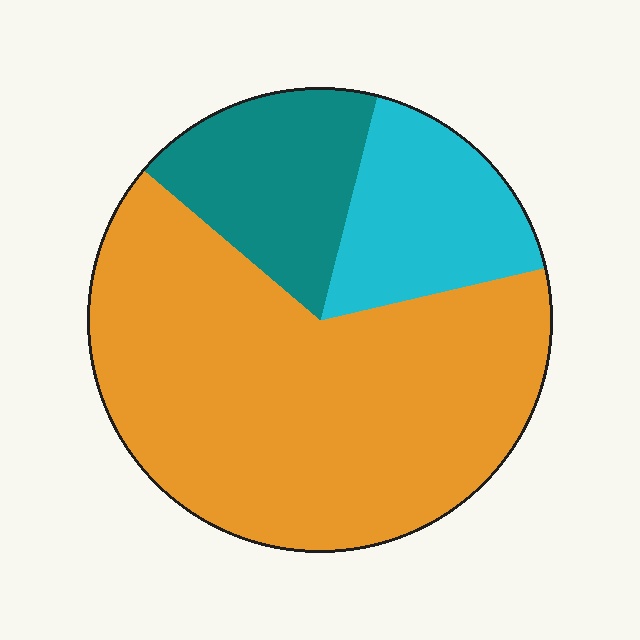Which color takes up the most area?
Orange, at roughly 65%.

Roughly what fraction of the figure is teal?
Teal covers about 20% of the figure.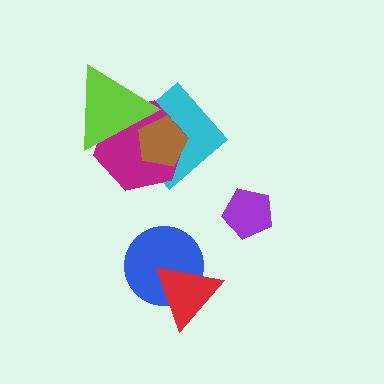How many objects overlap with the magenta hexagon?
3 objects overlap with the magenta hexagon.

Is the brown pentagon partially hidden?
Yes, it is partially covered by another shape.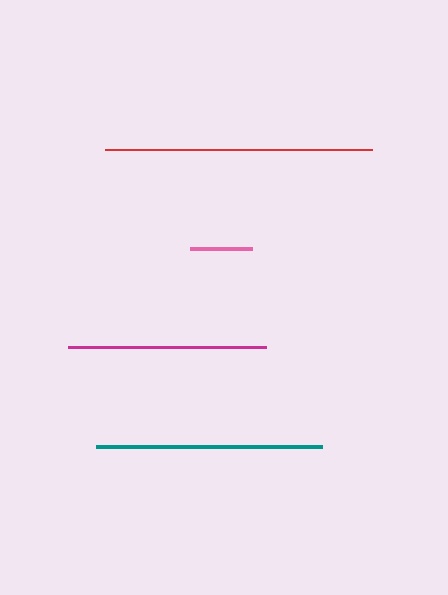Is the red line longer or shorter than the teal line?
The red line is longer than the teal line.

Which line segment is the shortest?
The pink line is the shortest at approximately 62 pixels.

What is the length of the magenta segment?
The magenta segment is approximately 199 pixels long.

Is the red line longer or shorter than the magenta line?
The red line is longer than the magenta line.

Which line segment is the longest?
The red line is the longest at approximately 267 pixels.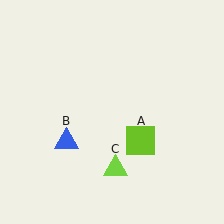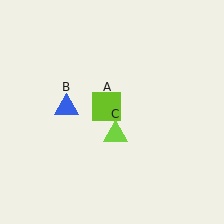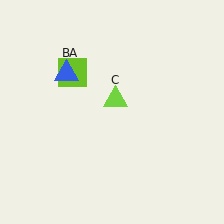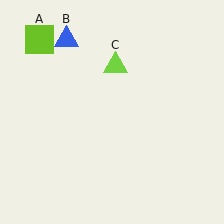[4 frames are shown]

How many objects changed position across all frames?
3 objects changed position: lime square (object A), blue triangle (object B), lime triangle (object C).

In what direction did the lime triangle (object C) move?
The lime triangle (object C) moved up.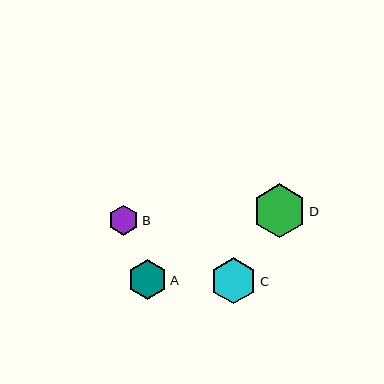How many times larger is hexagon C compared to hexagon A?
Hexagon C is approximately 1.2 times the size of hexagon A.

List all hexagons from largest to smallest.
From largest to smallest: D, C, A, B.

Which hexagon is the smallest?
Hexagon B is the smallest with a size of approximately 30 pixels.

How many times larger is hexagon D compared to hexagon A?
Hexagon D is approximately 1.4 times the size of hexagon A.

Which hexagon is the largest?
Hexagon D is the largest with a size of approximately 54 pixels.